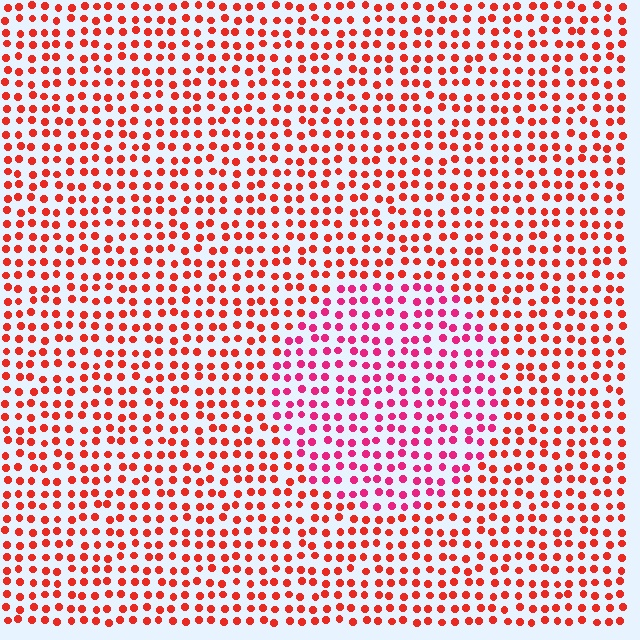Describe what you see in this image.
The image is filled with small red elements in a uniform arrangement. A circle-shaped region is visible where the elements are tinted to a slightly different hue, forming a subtle color boundary.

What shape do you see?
I see a circle.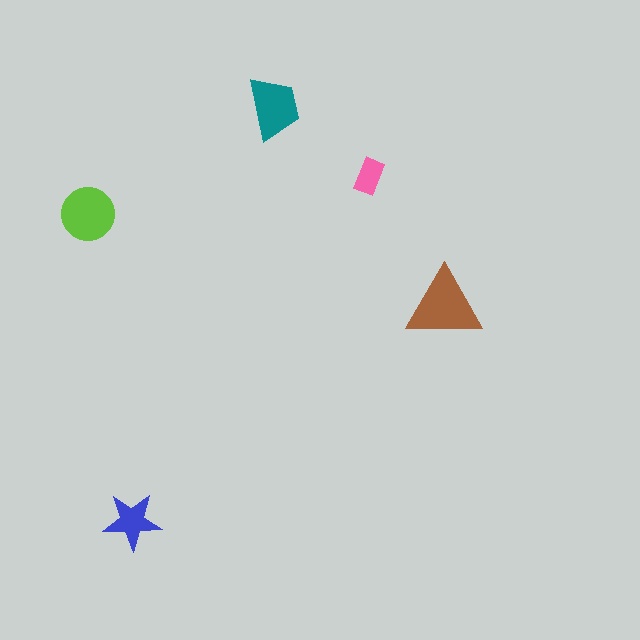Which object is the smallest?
The pink rectangle.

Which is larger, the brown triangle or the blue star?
The brown triangle.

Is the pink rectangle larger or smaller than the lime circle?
Smaller.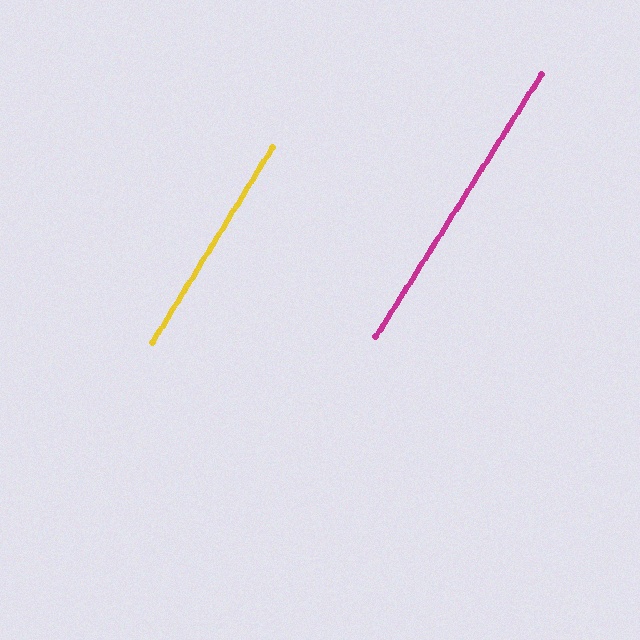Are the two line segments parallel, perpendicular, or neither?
Parallel — their directions differ by only 0.6°.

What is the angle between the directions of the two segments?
Approximately 1 degree.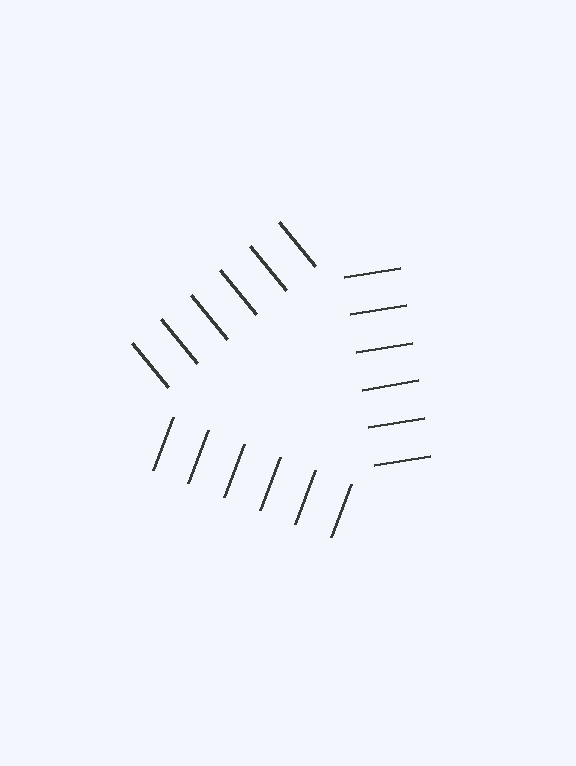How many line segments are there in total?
18 — 6 along each of the 3 edges.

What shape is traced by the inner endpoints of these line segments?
An illusory triangle — the line segments terminate on its edges but no continuous stroke is drawn.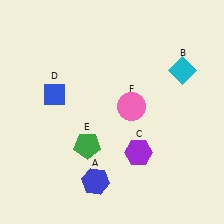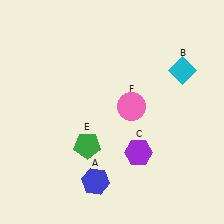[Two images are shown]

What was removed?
The blue diamond (D) was removed in Image 2.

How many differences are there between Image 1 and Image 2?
There is 1 difference between the two images.